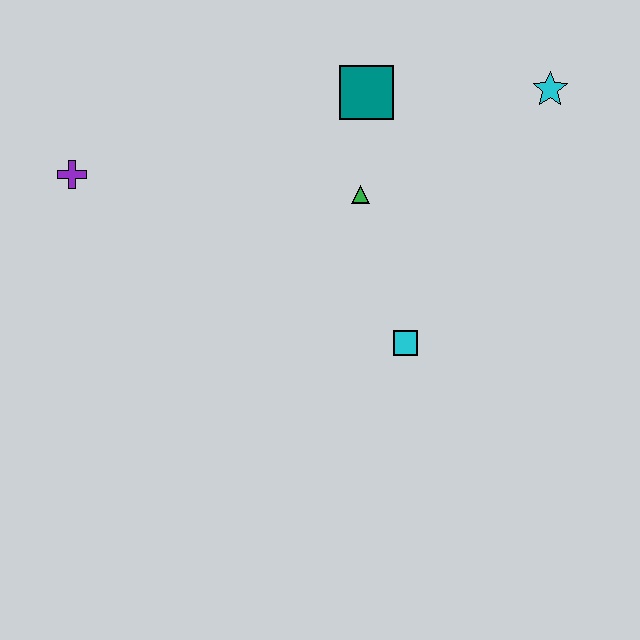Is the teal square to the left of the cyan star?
Yes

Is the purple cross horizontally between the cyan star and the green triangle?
No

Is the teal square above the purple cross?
Yes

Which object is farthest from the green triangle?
The purple cross is farthest from the green triangle.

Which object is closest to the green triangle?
The teal square is closest to the green triangle.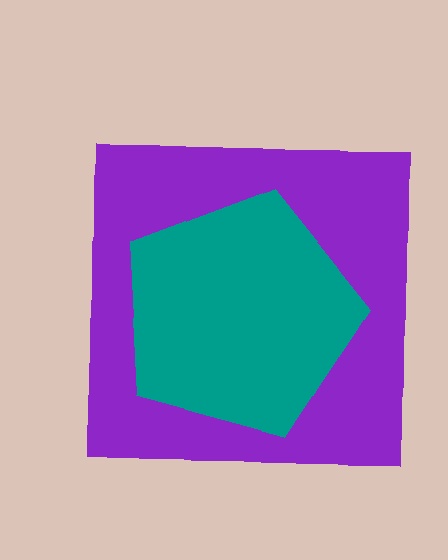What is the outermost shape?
The purple square.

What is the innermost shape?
The teal pentagon.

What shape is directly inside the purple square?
The teal pentagon.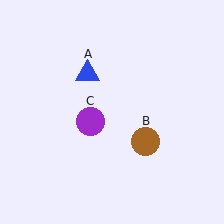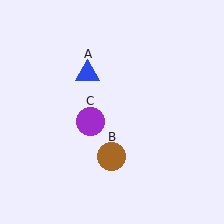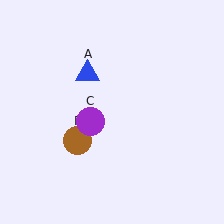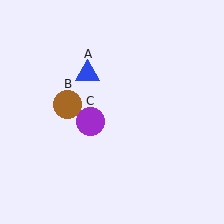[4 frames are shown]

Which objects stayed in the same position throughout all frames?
Blue triangle (object A) and purple circle (object C) remained stationary.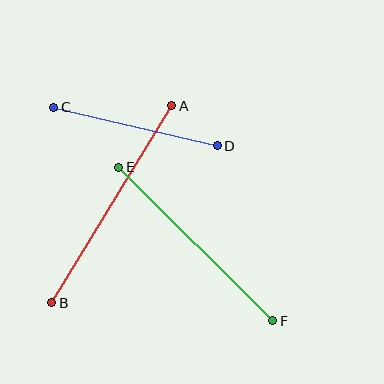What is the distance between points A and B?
The distance is approximately 231 pixels.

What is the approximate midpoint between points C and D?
The midpoint is at approximately (136, 127) pixels.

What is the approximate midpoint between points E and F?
The midpoint is at approximately (196, 244) pixels.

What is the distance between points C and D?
The distance is approximately 168 pixels.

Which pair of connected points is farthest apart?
Points A and B are farthest apart.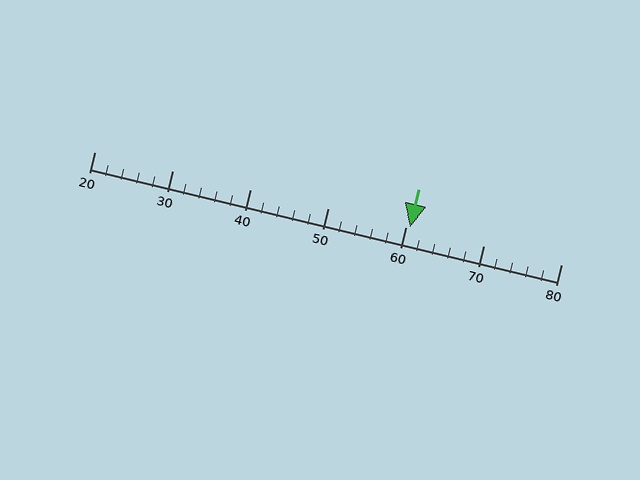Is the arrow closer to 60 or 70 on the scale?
The arrow is closer to 60.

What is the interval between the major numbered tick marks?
The major tick marks are spaced 10 units apart.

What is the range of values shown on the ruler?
The ruler shows values from 20 to 80.